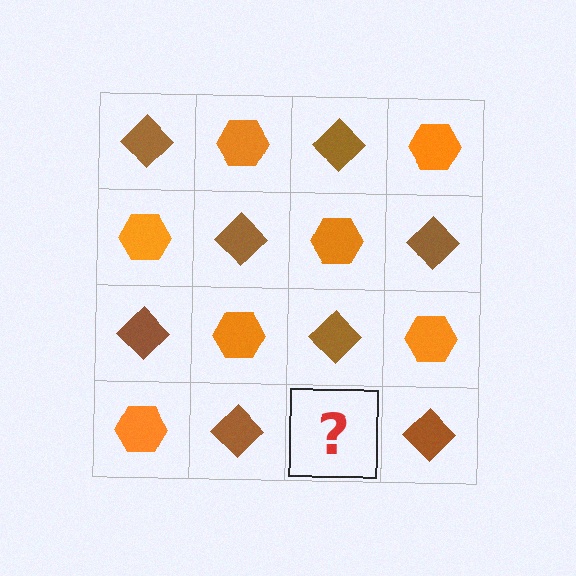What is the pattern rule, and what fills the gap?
The rule is that it alternates brown diamond and orange hexagon in a checkerboard pattern. The gap should be filled with an orange hexagon.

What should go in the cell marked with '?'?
The missing cell should contain an orange hexagon.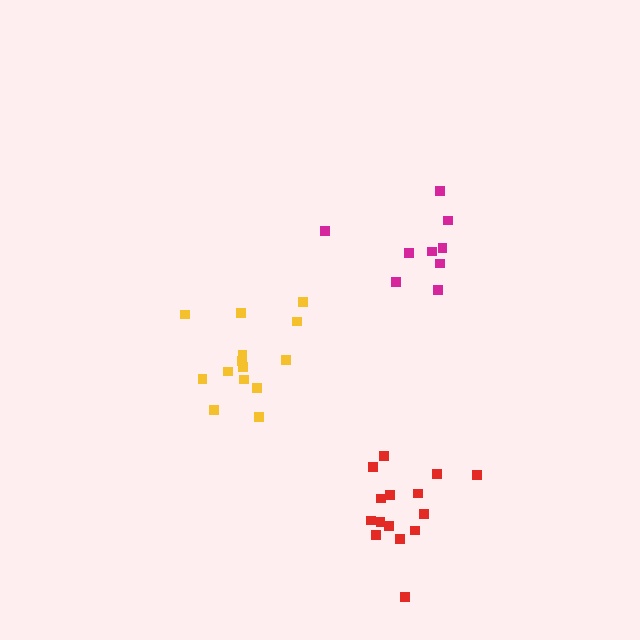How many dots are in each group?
Group 1: 14 dots, Group 2: 15 dots, Group 3: 9 dots (38 total).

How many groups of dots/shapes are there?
There are 3 groups.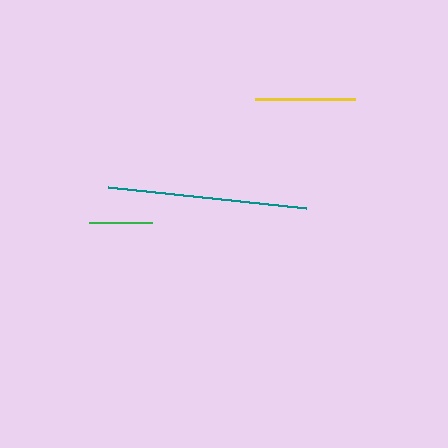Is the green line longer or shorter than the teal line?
The teal line is longer than the green line.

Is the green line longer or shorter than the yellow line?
The yellow line is longer than the green line.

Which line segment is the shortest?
The green line is the shortest at approximately 63 pixels.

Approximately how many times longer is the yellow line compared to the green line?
The yellow line is approximately 1.6 times the length of the green line.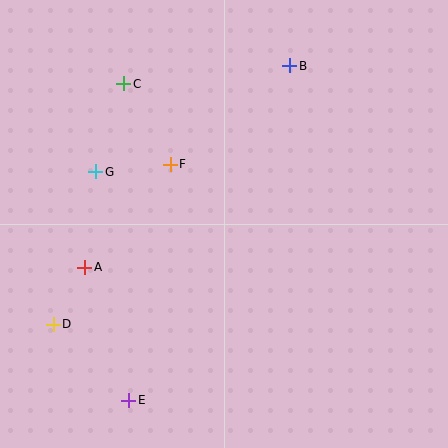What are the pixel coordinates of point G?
Point G is at (96, 172).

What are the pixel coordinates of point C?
Point C is at (124, 84).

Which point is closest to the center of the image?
Point F at (170, 164) is closest to the center.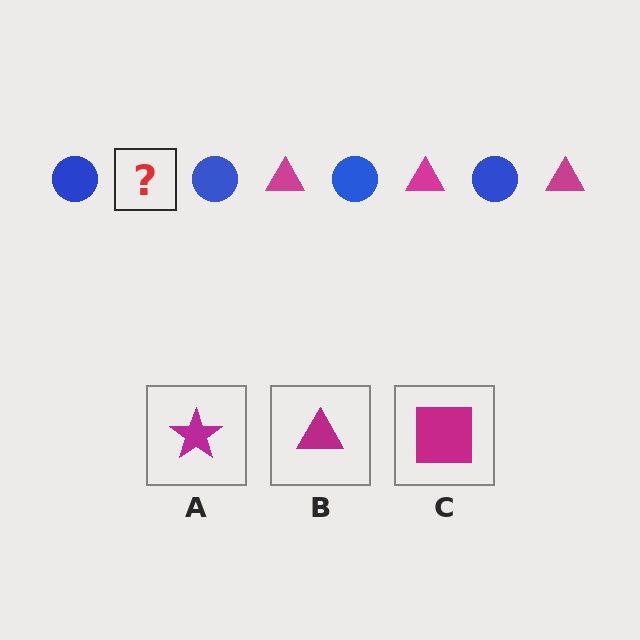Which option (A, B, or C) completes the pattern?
B.